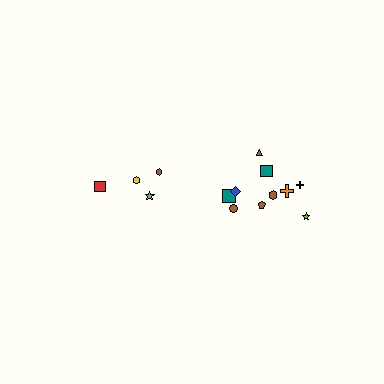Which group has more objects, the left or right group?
The right group.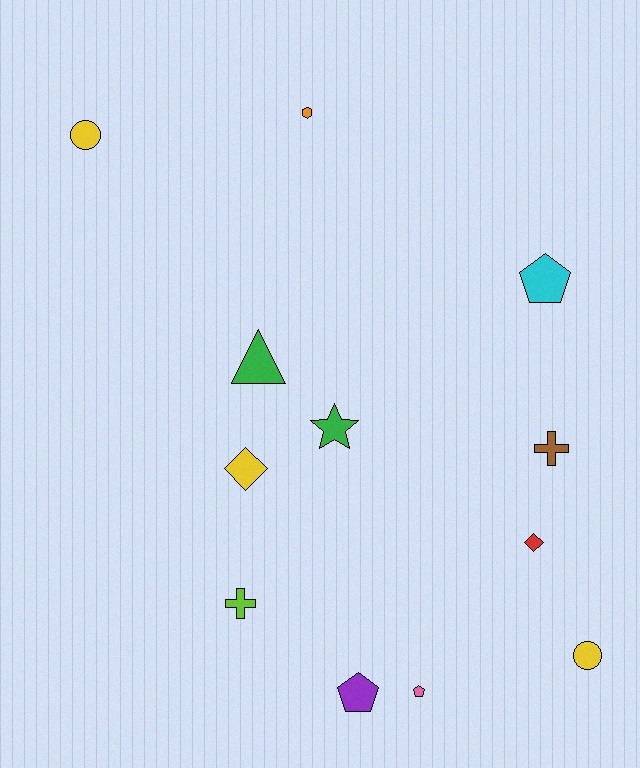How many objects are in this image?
There are 12 objects.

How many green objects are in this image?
There are 2 green objects.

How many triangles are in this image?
There is 1 triangle.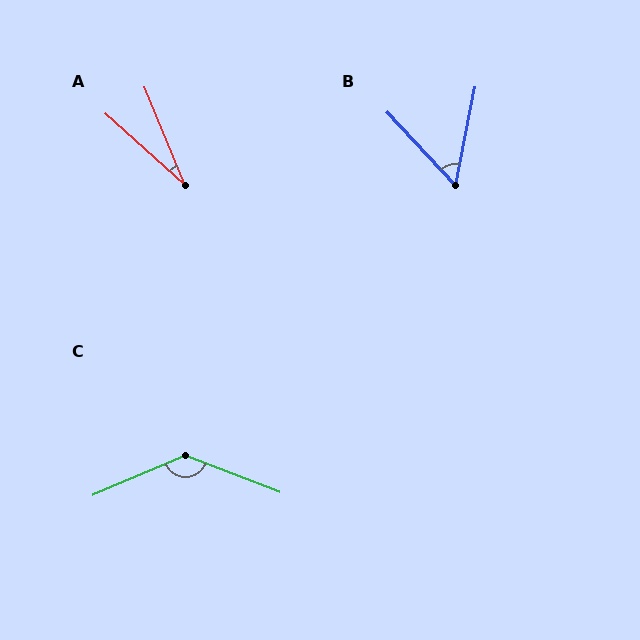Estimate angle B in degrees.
Approximately 54 degrees.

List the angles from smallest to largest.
A (26°), B (54°), C (136°).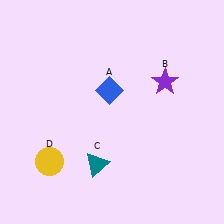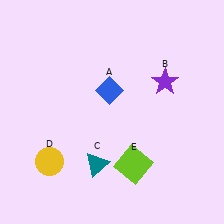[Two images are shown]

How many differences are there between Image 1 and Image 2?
There is 1 difference between the two images.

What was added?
A lime square (E) was added in Image 2.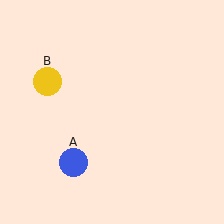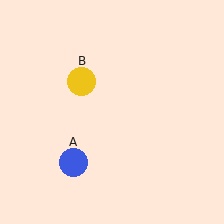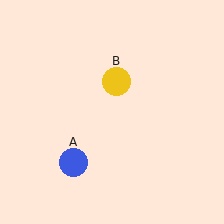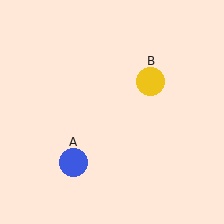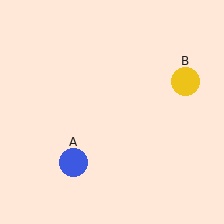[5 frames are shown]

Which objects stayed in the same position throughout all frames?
Blue circle (object A) remained stationary.